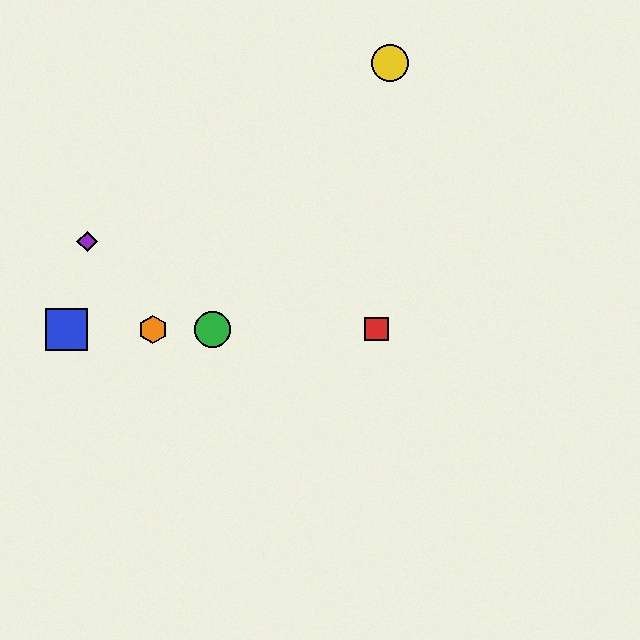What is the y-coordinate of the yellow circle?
The yellow circle is at y≈63.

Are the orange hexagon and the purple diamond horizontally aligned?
No, the orange hexagon is at y≈329 and the purple diamond is at y≈242.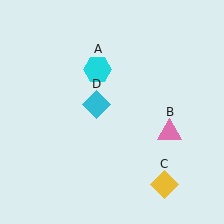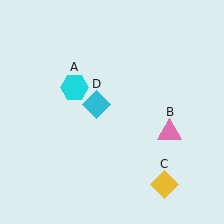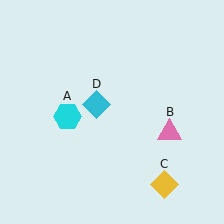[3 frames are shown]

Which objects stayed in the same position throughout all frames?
Pink triangle (object B) and yellow diamond (object C) and cyan diamond (object D) remained stationary.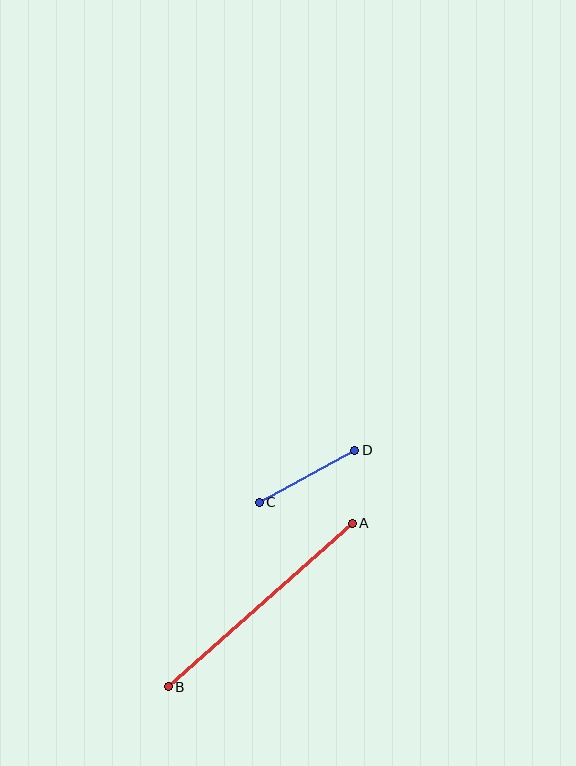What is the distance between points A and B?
The distance is approximately 246 pixels.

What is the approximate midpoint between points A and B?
The midpoint is at approximately (260, 605) pixels.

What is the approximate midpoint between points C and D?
The midpoint is at approximately (307, 476) pixels.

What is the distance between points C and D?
The distance is approximately 109 pixels.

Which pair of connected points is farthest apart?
Points A and B are farthest apart.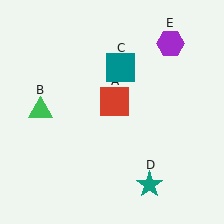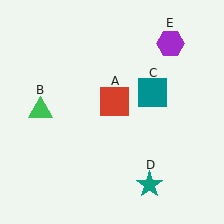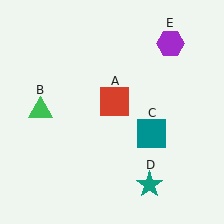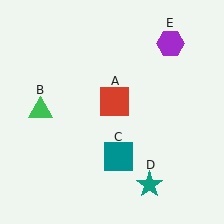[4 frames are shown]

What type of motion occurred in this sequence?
The teal square (object C) rotated clockwise around the center of the scene.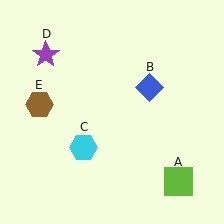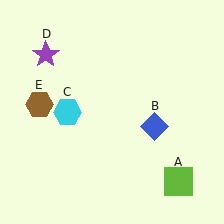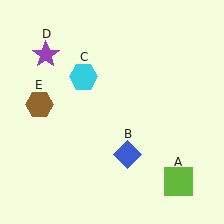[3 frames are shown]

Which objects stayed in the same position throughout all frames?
Lime square (object A) and purple star (object D) and brown hexagon (object E) remained stationary.